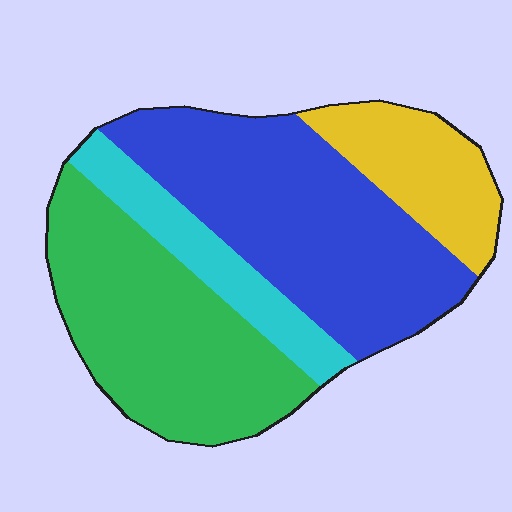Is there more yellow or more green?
Green.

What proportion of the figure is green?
Green covers 33% of the figure.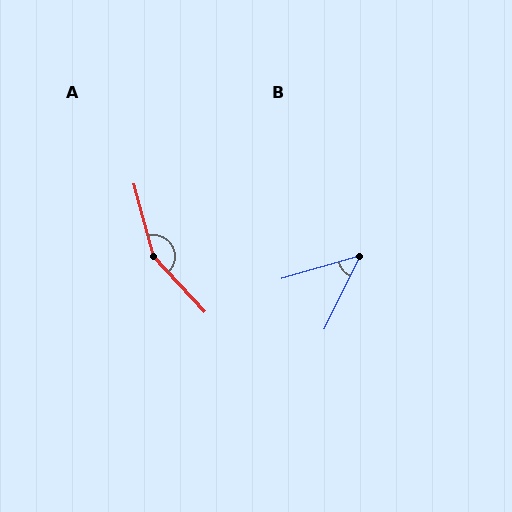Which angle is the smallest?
B, at approximately 48 degrees.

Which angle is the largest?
A, at approximately 152 degrees.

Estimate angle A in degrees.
Approximately 152 degrees.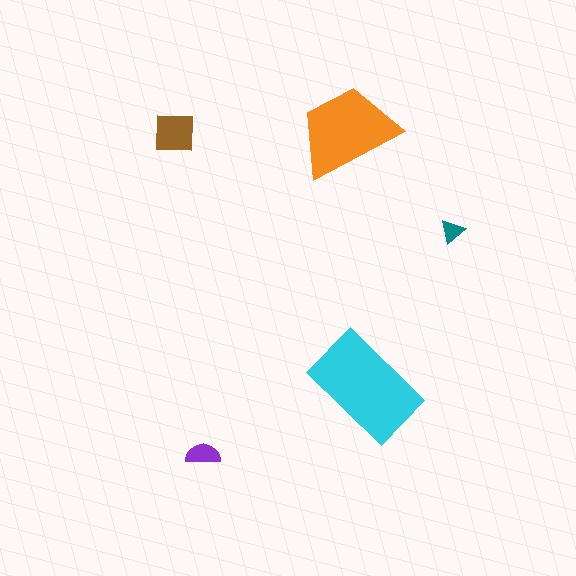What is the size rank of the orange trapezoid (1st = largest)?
2nd.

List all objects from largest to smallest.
The cyan rectangle, the orange trapezoid, the brown square, the purple semicircle, the teal triangle.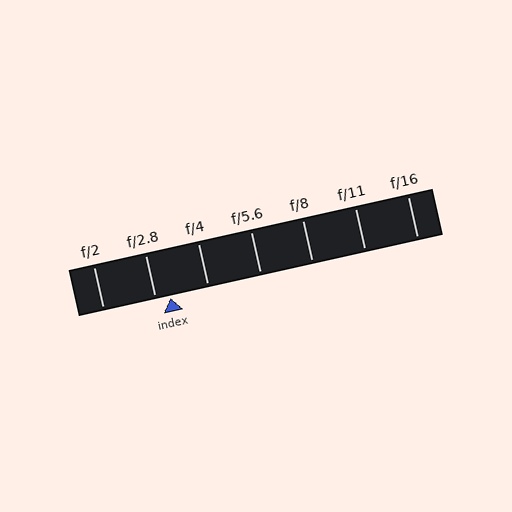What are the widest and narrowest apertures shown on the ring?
The widest aperture shown is f/2 and the narrowest is f/16.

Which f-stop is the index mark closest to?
The index mark is closest to f/2.8.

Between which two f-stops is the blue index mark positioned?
The index mark is between f/2.8 and f/4.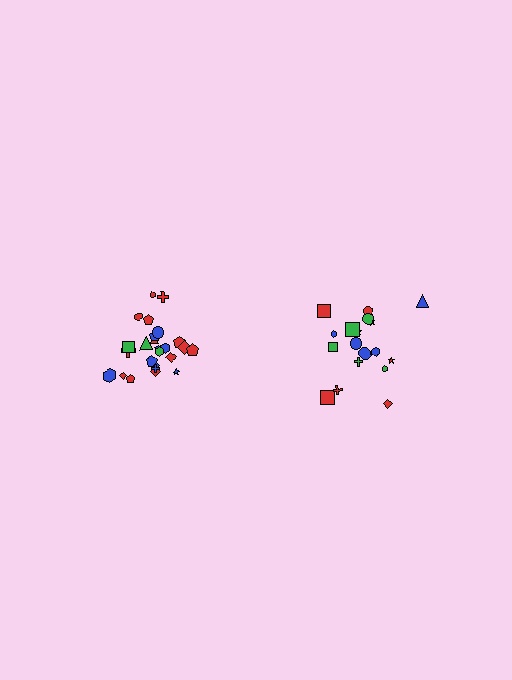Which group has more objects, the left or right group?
The left group.